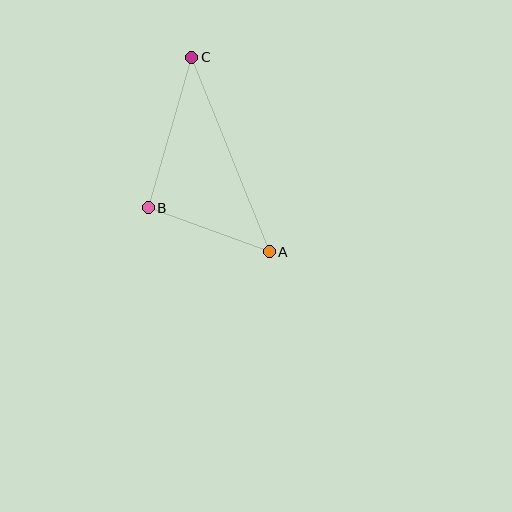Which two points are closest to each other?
Points A and B are closest to each other.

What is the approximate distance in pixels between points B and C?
The distance between B and C is approximately 156 pixels.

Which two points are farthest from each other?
Points A and C are farthest from each other.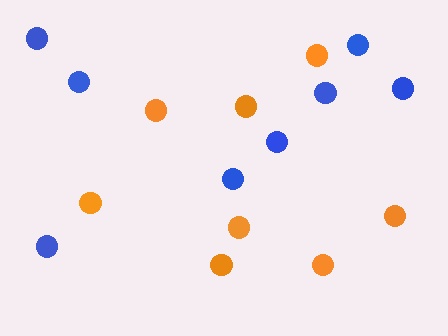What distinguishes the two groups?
There are 2 groups: one group of orange circles (8) and one group of blue circles (8).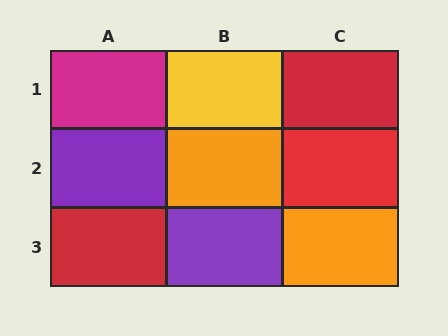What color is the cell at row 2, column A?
Purple.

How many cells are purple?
2 cells are purple.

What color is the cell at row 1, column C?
Red.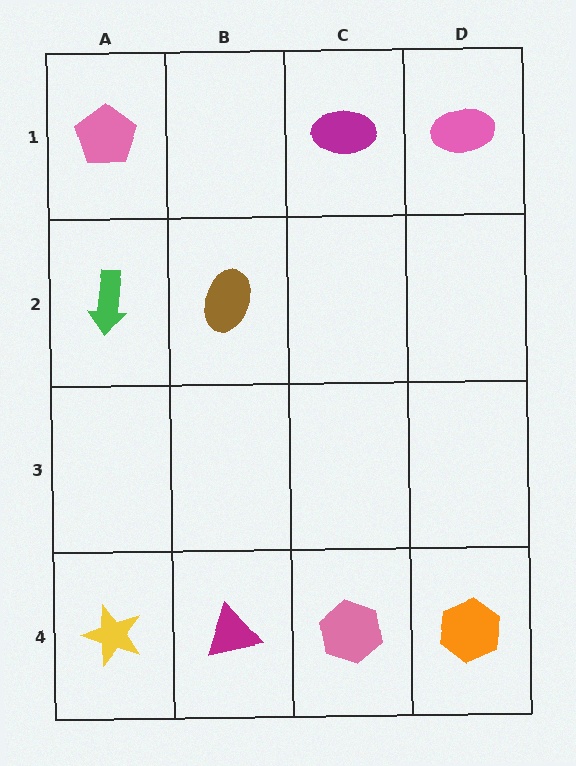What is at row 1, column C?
A magenta ellipse.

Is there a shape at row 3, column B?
No, that cell is empty.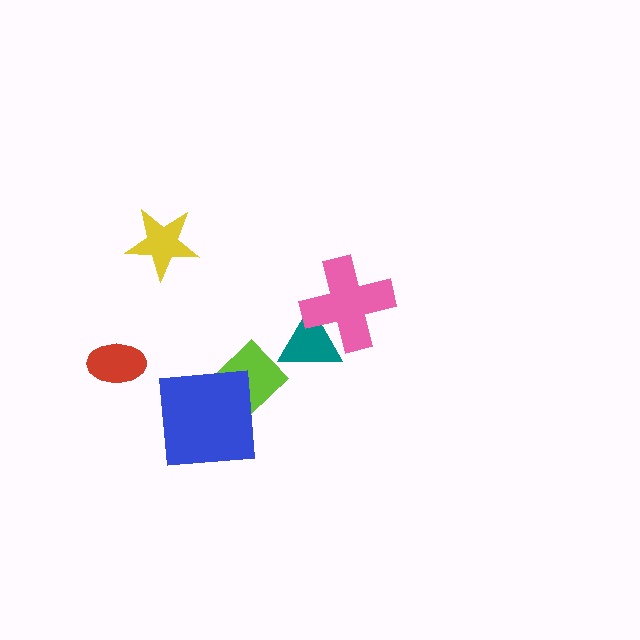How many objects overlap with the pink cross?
1 object overlaps with the pink cross.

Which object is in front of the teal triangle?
The pink cross is in front of the teal triangle.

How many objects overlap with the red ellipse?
0 objects overlap with the red ellipse.